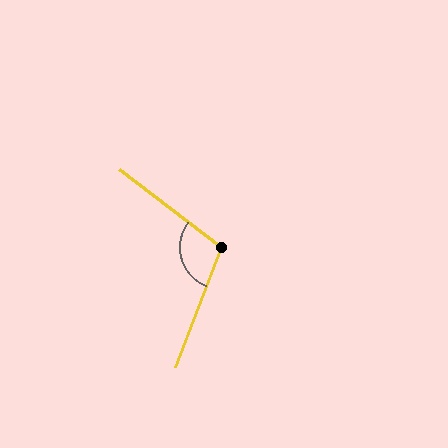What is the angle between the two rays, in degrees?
Approximately 107 degrees.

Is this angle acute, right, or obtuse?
It is obtuse.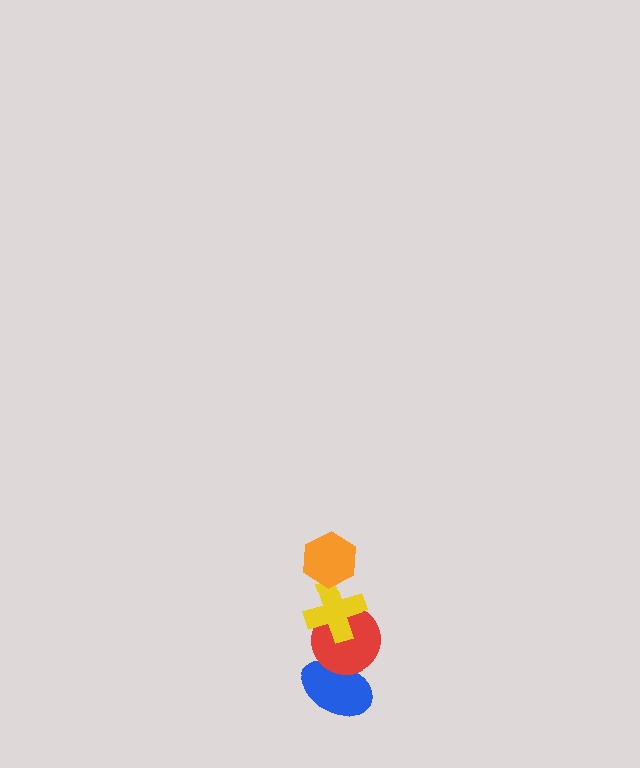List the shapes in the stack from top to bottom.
From top to bottom: the orange hexagon, the yellow cross, the red circle, the blue ellipse.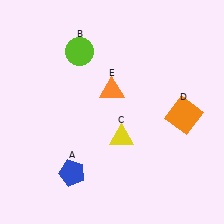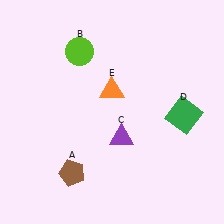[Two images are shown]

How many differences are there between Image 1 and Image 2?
There are 3 differences between the two images.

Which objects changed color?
A changed from blue to brown. C changed from yellow to purple. D changed from orange to green.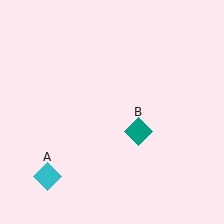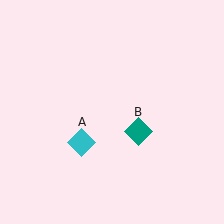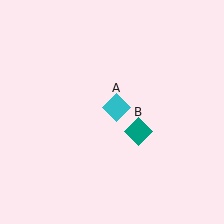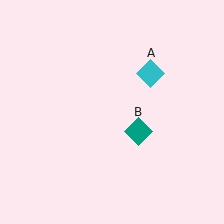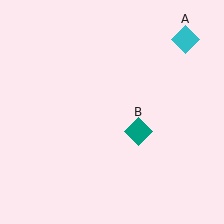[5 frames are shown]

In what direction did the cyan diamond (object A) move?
The cyan diamond (object A) moved up and to the right.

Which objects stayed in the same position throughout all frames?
Teal diamond (object B) remained stationary.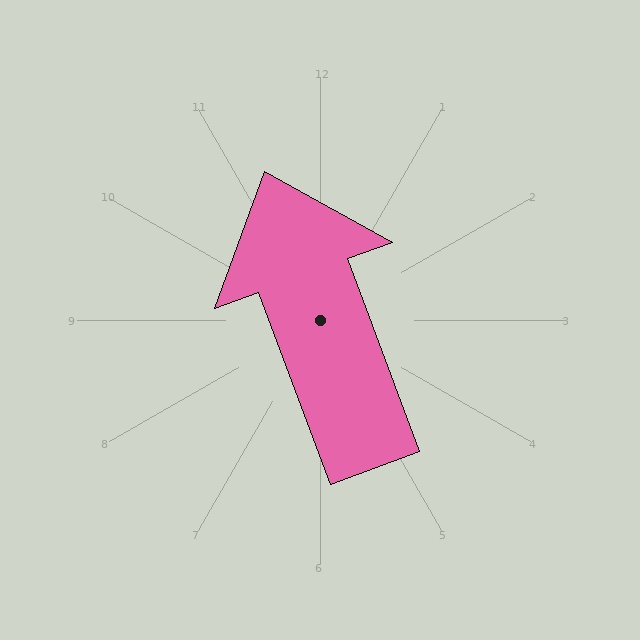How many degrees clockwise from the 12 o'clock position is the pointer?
Approximately 340 degrees.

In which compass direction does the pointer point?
North.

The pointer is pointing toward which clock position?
Roughly 11 o'clock.